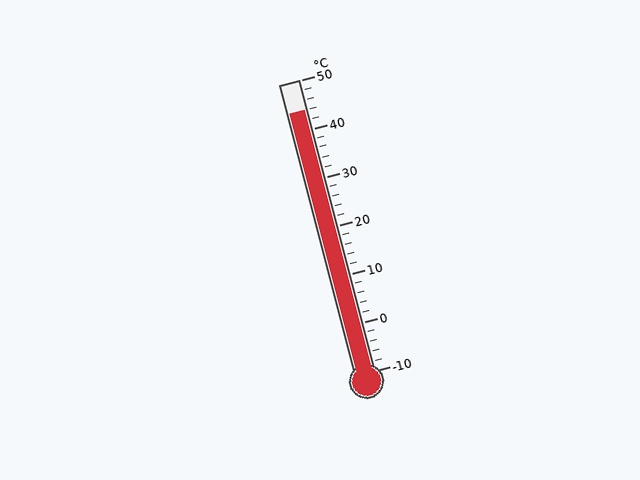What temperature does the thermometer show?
The thermometer shows approximately 44°C.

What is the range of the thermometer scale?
The thermometer scale ranges from -10°C to 50°C.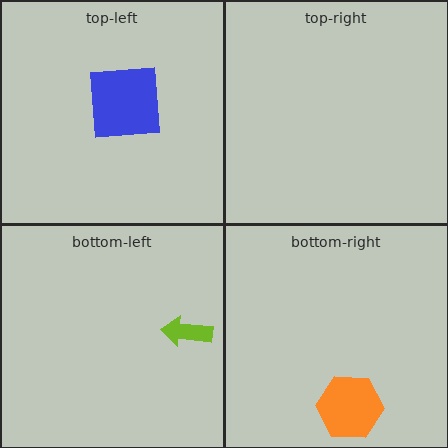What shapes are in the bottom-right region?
The orange hexagon.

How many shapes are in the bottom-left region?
1.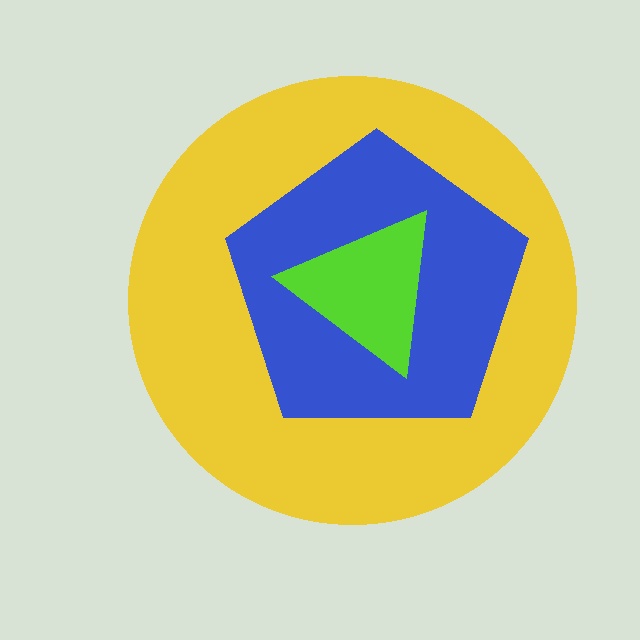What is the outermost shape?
The yellow circle.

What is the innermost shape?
The lime triangle.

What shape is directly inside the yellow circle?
The blue pentagon.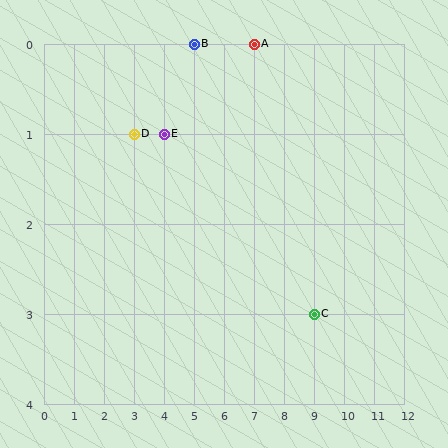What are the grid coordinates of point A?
Point A is at grid coordinates (7, 0).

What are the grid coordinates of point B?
Point B is at grid coordinates (5, 0).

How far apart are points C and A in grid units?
Points C and A are 2 columns and 3 rows apart (about 3.6 grid units diagonally).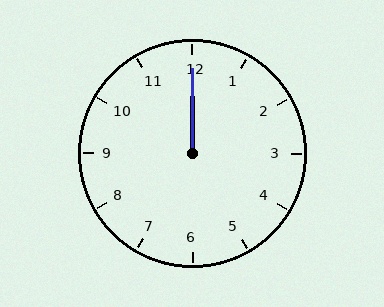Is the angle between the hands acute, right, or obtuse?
It is acute.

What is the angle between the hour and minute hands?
Approximately 0 degrees.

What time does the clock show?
12:00.